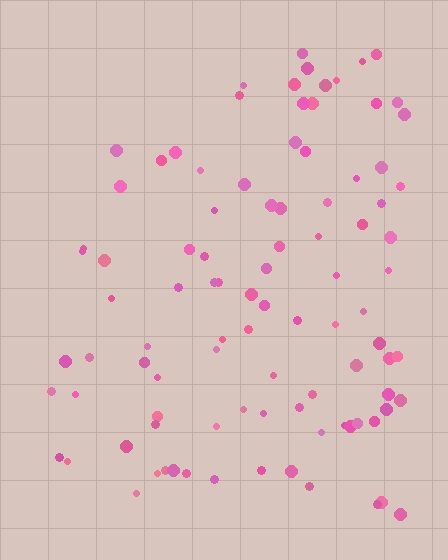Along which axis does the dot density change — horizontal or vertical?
Horizontal.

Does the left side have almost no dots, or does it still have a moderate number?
Still a moderate number, just noticeably fewer than the right.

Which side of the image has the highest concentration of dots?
The right.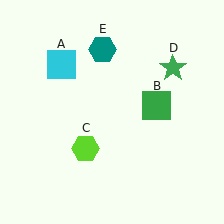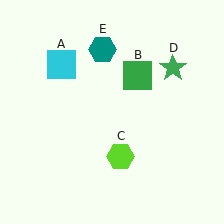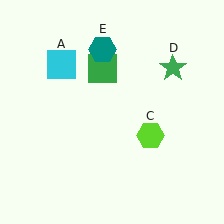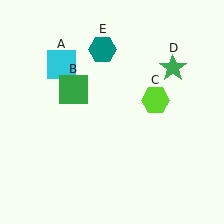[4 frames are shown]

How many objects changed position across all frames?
2 objects changed position: green square (object B), lime hexagon (object C).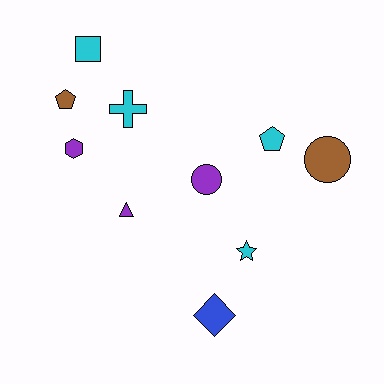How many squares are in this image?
There is 1 square.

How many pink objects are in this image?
There are no pink objects.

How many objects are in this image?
There are 10 objects.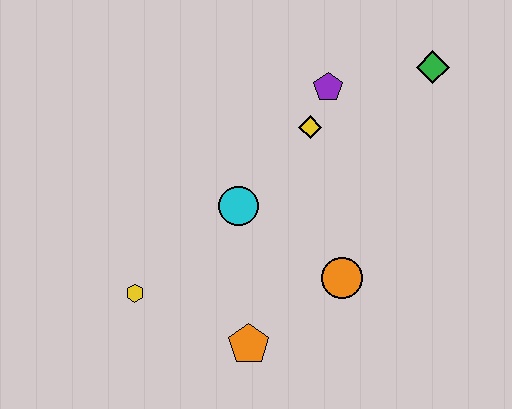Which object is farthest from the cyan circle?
The green diamond is farthest from the cyan circle.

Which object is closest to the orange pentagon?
The orange circle is closest to the orange pentagon.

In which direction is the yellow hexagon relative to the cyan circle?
The yellow hexagon is to the left of the cyan circle.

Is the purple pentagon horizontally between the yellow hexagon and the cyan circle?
No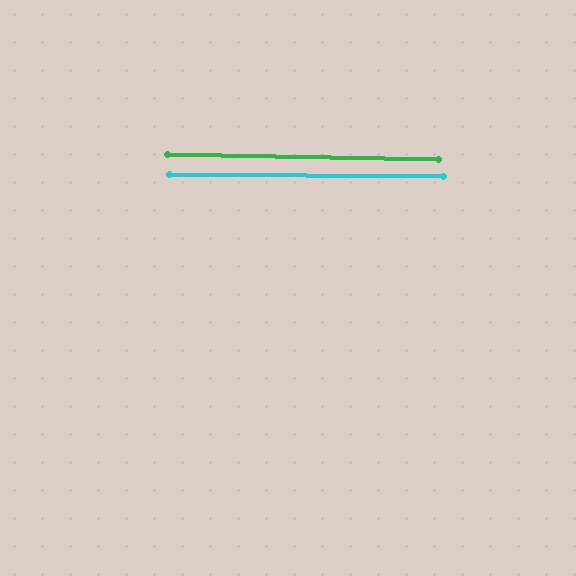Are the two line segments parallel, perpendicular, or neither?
Parallel — their directions differ by only 0.7°.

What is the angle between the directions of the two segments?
Approximately 1 degree.